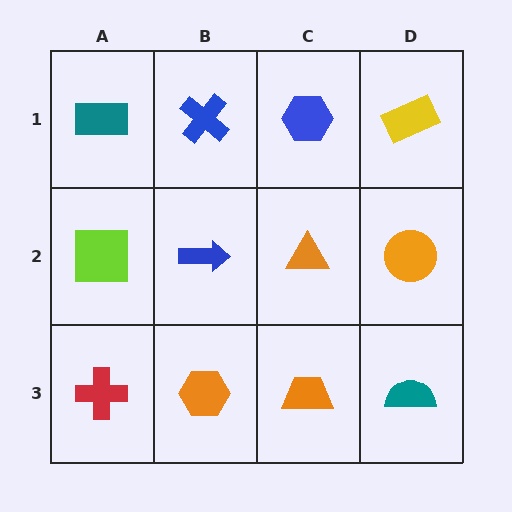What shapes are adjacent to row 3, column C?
An orange triangle (row 2, column C), an orange hexagon (row 3, column B), a teal semicircle (row 3, column D).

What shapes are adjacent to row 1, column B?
A blue arrow (row 2, column B), a teal rectangle (row 1, column A), a blue hexagon (row 1, column C).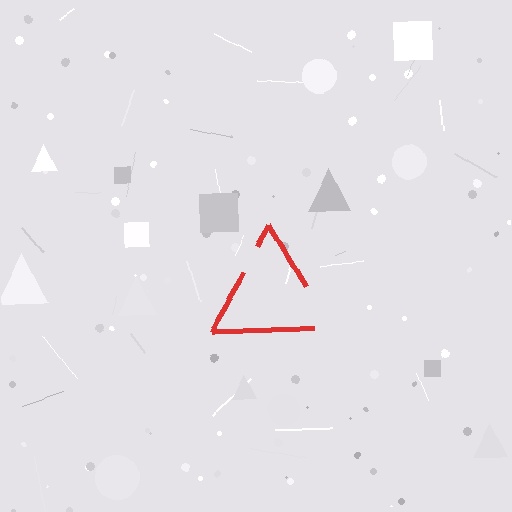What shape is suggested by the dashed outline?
The dashed outline suggests a triangle.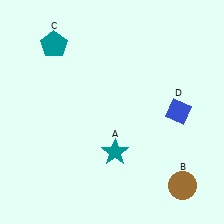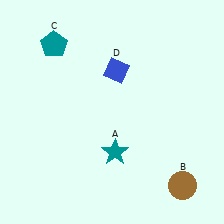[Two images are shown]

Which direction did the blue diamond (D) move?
The blue diamond (D) moved left.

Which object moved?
The blue diamond (D) moved left.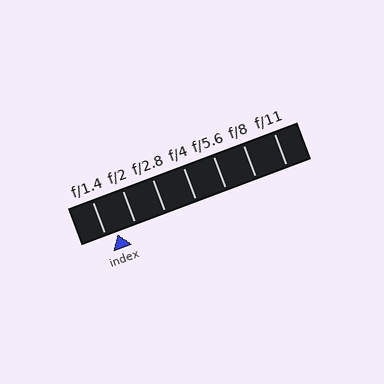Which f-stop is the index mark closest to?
The index mark is closest to f/1.4.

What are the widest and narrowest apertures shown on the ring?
The widest aperture shown is f/1.4 and the narrowest is f/11.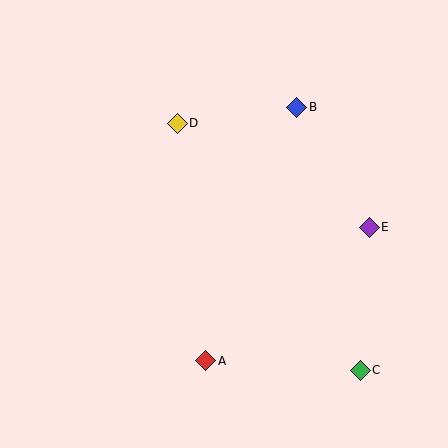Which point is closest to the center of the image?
Point D at (177, 123) is closest to the center.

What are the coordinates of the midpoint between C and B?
The midpoint between C and B is at (328, 239).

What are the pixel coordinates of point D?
Point D is at (177, 123).